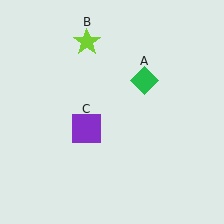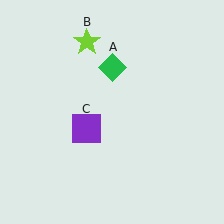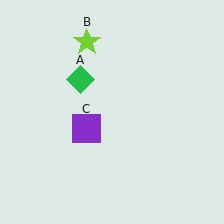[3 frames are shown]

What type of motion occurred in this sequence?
The green diamond (object A) rotated counterclockwise around the center of the scene.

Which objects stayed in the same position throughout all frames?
Lime star (object B) and purple square (object C) remained stationary.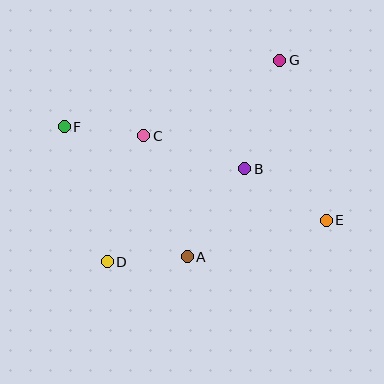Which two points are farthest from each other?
Points E and F are farthest from each other.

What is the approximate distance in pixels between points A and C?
The distance between A and C is approximately 128 pixels.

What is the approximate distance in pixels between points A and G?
The distance between A and G is approximately 217 pixels.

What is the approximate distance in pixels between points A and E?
The distance between A and E is approximately 144 pixels.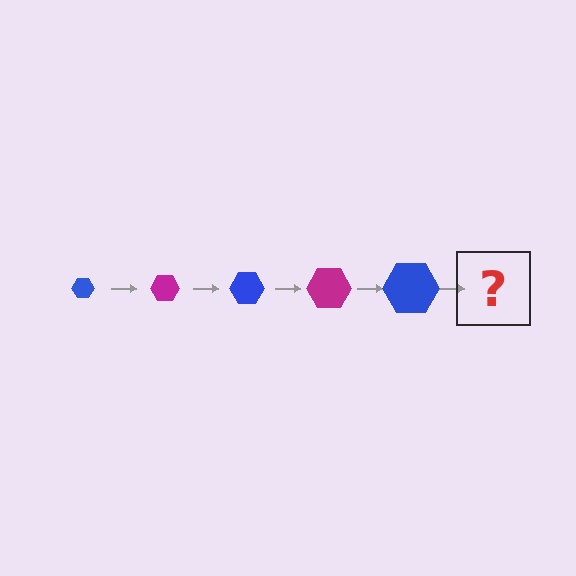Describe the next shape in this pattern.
It should be a magenta hexagon, larger than the previous one.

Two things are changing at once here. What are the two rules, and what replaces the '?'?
The two rules are that the hexagon grows larger each step and the color cycles through blue and magenta. The '?' should be a magenta hexagon, larger than the previous one.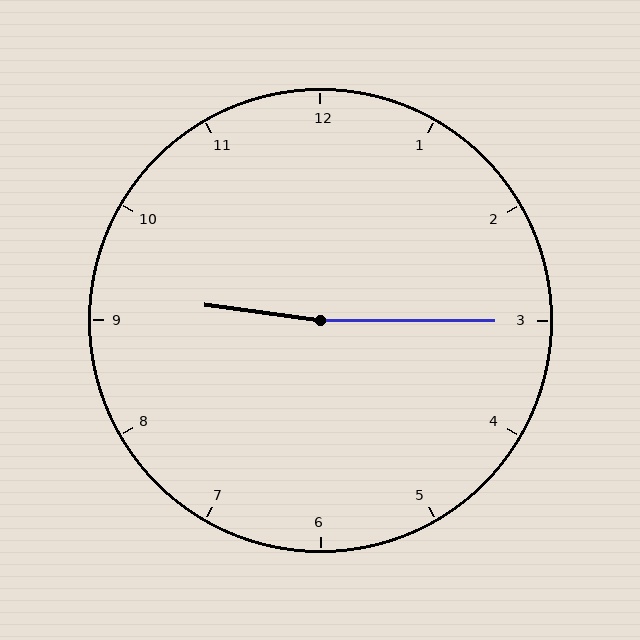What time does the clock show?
9:15.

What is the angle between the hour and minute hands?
Approximately 172 degrees.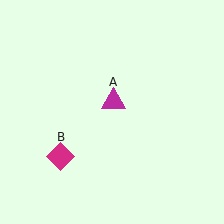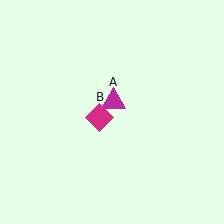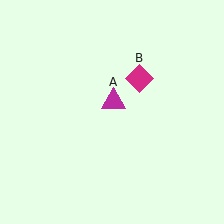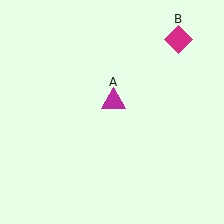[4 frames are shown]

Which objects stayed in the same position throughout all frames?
Magenta triangle (object A) remained stationary.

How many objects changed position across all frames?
1 object changed position: magenta diamond (object B).